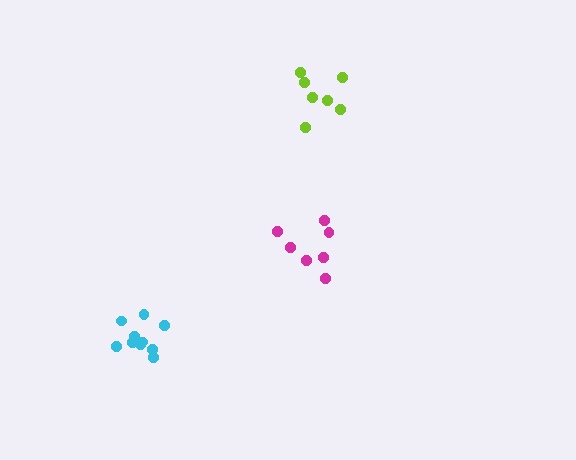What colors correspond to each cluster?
The clusters are colored: lime, magenta, cyan.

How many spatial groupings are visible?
There are 3 spatial groupings.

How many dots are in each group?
Group 1: 7 dots, Group 2: 7 dots, Group 3: 10 dots (24 total).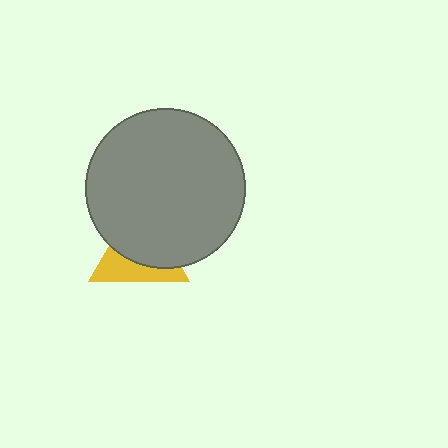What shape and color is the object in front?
The object in front is a gray circle.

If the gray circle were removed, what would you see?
You would see the complete yellow triangle.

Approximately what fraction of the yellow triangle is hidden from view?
Roughly 61% of the yellow triangle is hidden behind the gray circle.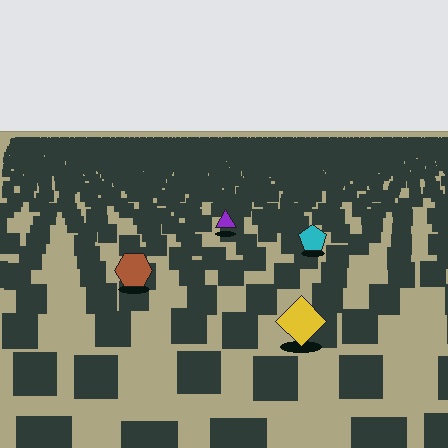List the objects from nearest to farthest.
From nearest to farthest: the yellow diamond, the brown hexagon, the cyan pentagon, the purple triangle.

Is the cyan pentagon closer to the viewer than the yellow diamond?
No. The yellow diamond is closer — you can tell from the texture gradient: the ground texture is coarser near it.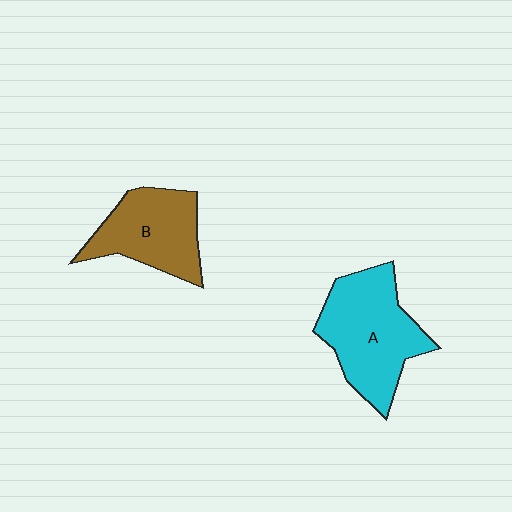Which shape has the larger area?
Shape A (cyan).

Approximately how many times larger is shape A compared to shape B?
Approximately 1.3 times.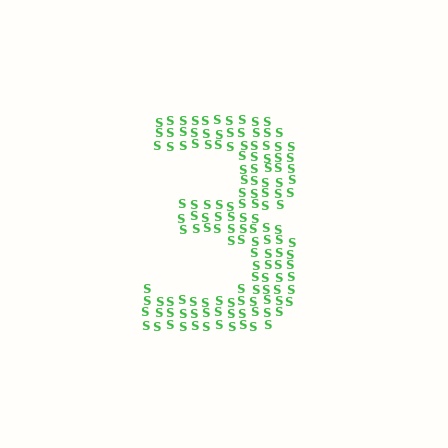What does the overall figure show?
The overall figure shows the digit 3.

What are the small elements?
The small elements are letter S's.